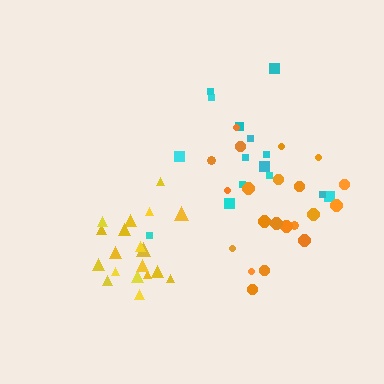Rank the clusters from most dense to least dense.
yellow, orange, cyan.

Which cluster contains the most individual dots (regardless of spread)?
Orange (21).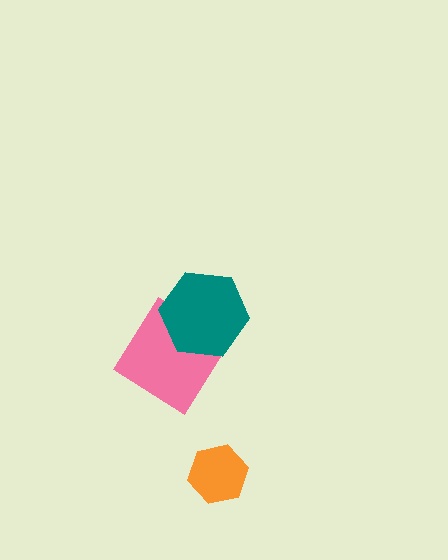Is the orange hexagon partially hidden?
No, no other shape covers it.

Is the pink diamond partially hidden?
Yes, it is partially covered by another shape.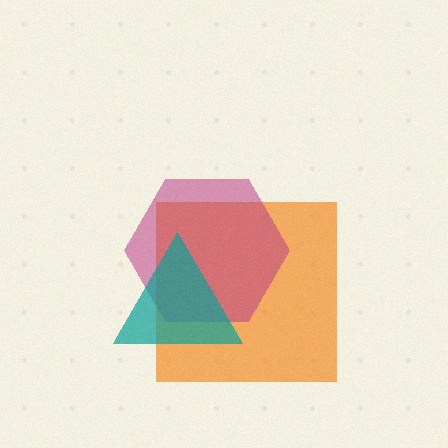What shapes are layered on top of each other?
The layered shapes are: an orange square, a magenta hexagon, a teal triangle.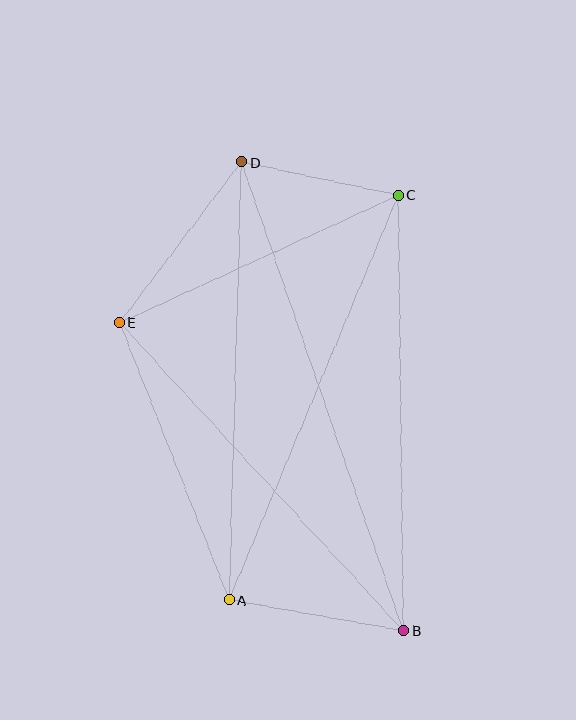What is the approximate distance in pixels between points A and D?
The distance between A and D is approximately 438 pixels.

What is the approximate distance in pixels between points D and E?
The distance between D and E is approximately 202 pixels.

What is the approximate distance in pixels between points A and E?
The distance between A and E is approximately 298 pixels.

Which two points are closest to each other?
Points C and D are closest to each other.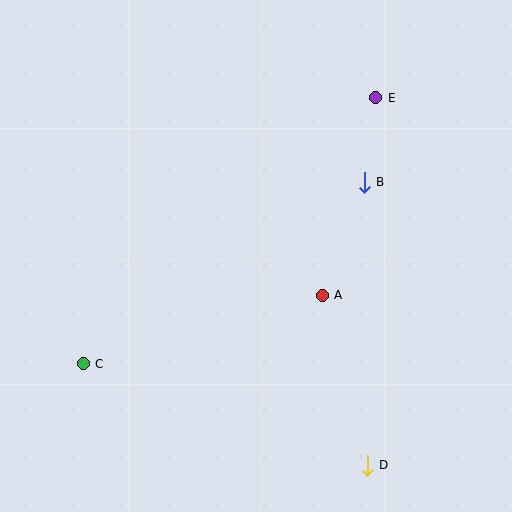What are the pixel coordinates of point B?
Point B is at (364, 182).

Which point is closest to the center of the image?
Point A at (322, 295) is closest to the center.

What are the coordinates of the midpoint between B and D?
The midpoint between B and D is at (366, 324).